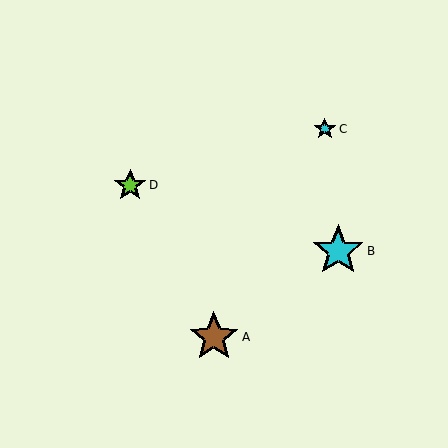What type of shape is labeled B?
Shape B is a cyan star.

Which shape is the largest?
The cyan star (labeled B) is the largest.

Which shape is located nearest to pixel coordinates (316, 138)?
The cyan star (labeled C) at (325, 129) is nearest to that location.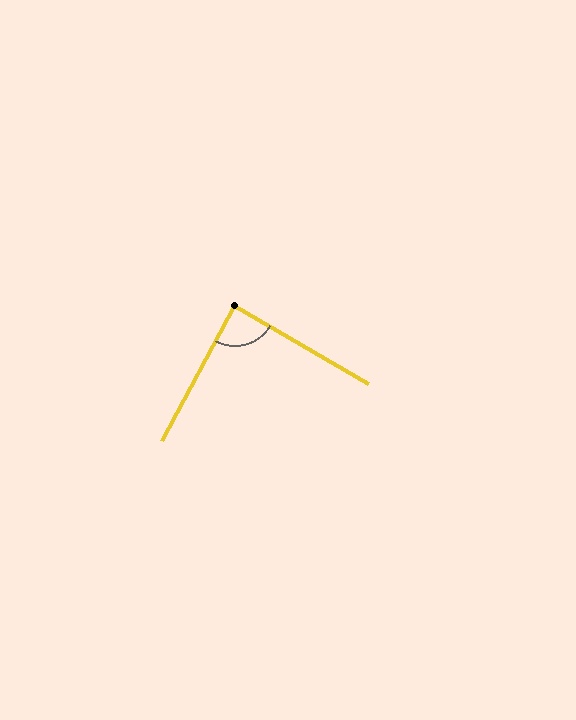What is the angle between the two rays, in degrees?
Approximately 88 degrees.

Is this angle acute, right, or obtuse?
It is approximately a right angle.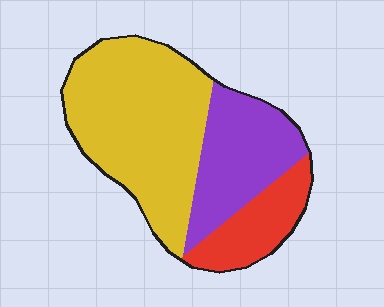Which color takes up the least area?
Red, at roughly 15%.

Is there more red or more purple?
Purple.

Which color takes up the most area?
Yellow, at roughly 55%.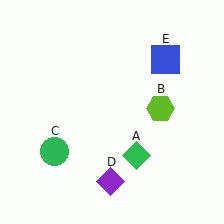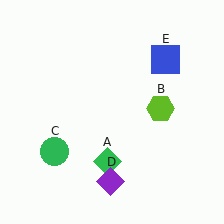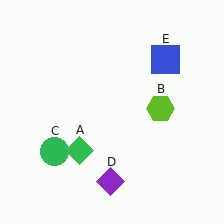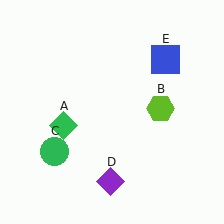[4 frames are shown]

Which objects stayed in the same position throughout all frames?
Lime hexagon (object B) and green circle (object C) and purple diamond (object D) and blue square (object E) remained stationary.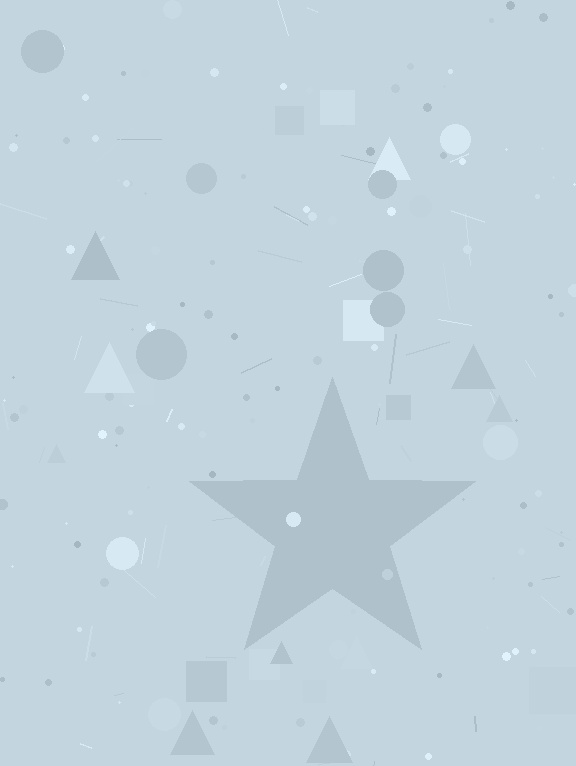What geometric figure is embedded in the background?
A star is embedded in the background.